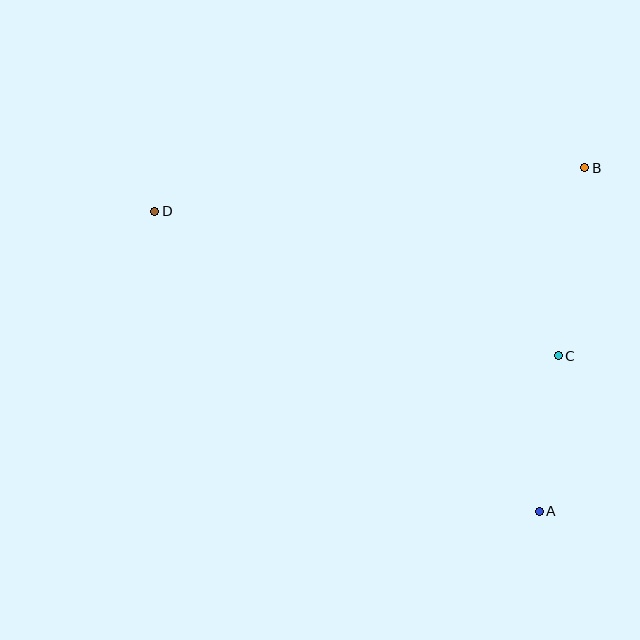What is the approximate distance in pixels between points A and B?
The distance between A and B is approximately 347 pixels.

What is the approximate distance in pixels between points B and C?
The distance between B and C is approximately 190 pixels.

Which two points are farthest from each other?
Points A and D are farthest from each other.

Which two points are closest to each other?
Points A and C are closest to each other.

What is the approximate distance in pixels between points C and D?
The distance between C and D is approximately 428 pixels.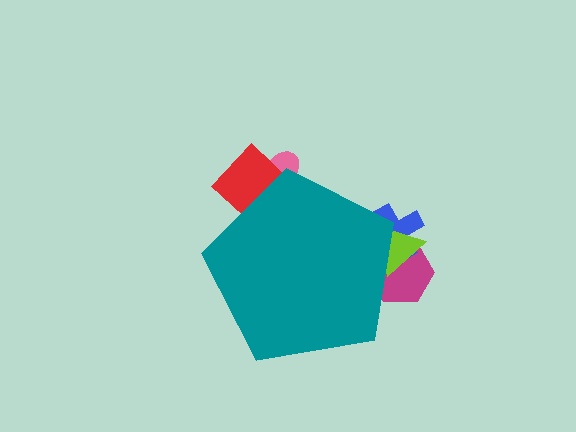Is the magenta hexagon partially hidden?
Yes, the magenta hexagon is partially hidden behind the teal pentagon.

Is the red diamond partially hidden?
Yes, the red diamond is partially hidden behind the teal pentagon.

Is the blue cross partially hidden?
Yes, the blue cross is partially hidden behind the teal pentagon.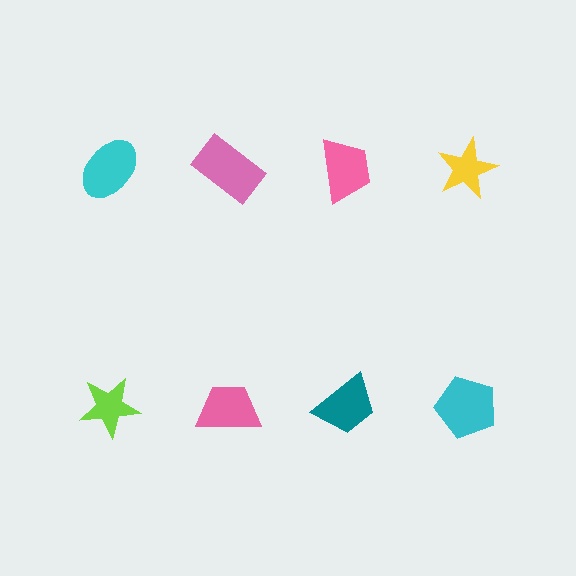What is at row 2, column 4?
A cyan pentagon.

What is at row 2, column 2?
A pink trapezoid.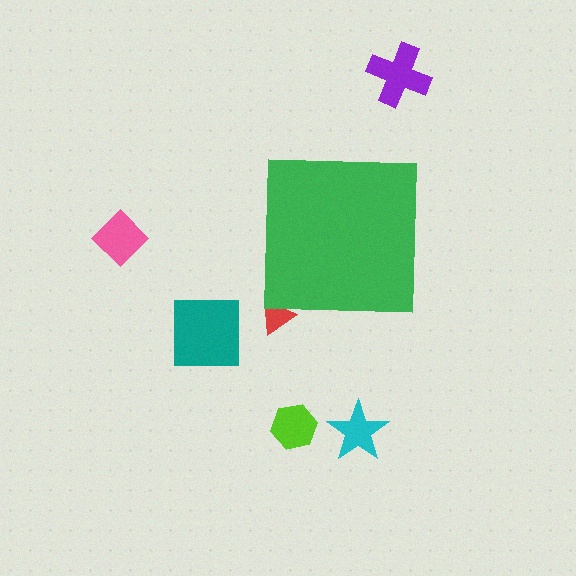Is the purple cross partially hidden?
No, the purple cross is fully visible.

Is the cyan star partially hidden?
No, the cyan star is fully visible.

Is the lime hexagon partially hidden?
No, the lime hexagon is fully visible.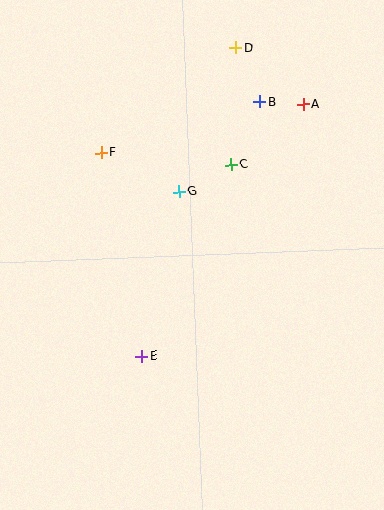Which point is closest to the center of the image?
Point G at (179, 192) is closest to the center.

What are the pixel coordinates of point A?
Point A is at (303, 104).